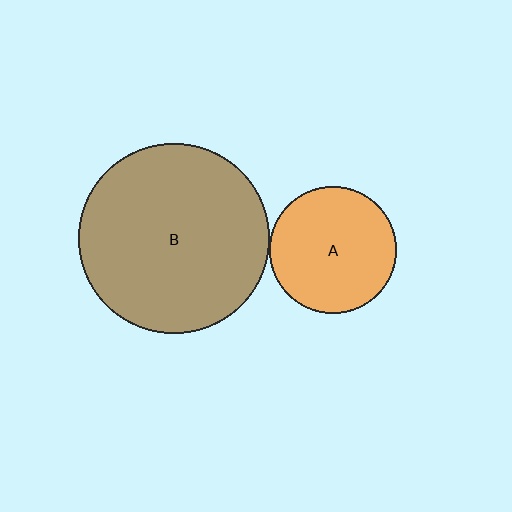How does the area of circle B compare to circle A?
Approximately 2.3 times.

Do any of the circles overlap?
No, none of the circles overlap.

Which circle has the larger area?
Circle B (brown).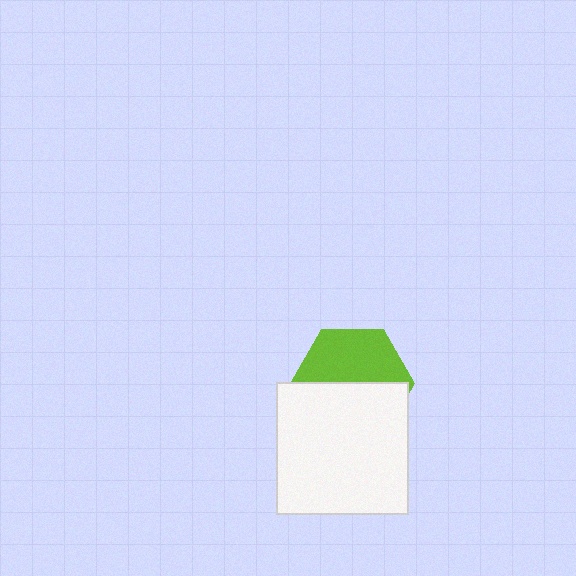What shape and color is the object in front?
The object in front is a white square.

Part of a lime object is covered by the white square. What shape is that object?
It is a hexagon.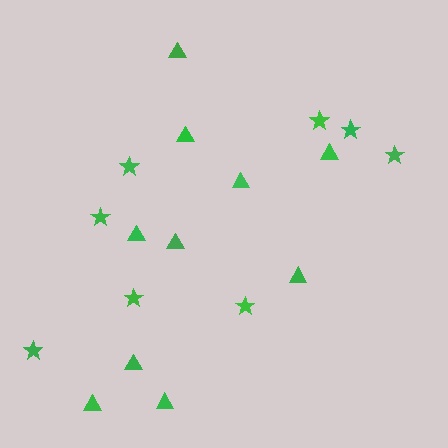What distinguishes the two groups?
There are 2 groups: one group of triangles (10) and one group of stars (8).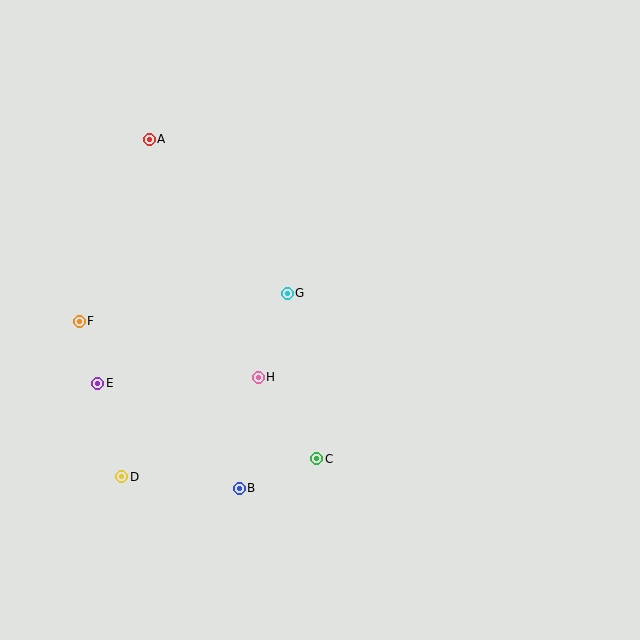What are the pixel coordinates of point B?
Point B is at (239, 488).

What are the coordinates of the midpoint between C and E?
The midpoint between C and E is at (207, 421).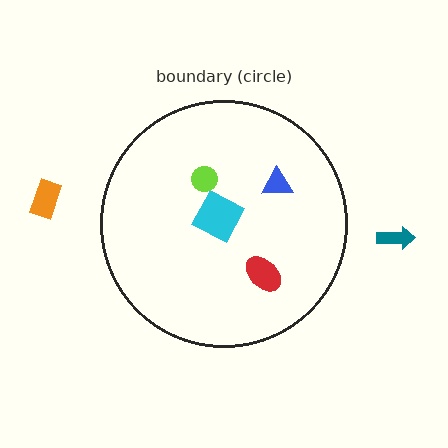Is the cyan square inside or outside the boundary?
Inside.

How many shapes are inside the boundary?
4 inside, 2 outside.